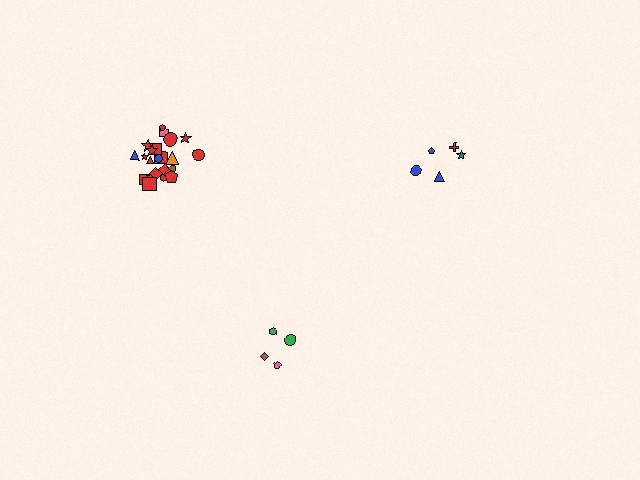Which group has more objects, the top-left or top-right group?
The top-left group.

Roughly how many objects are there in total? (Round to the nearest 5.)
Roughly 30 objects in total.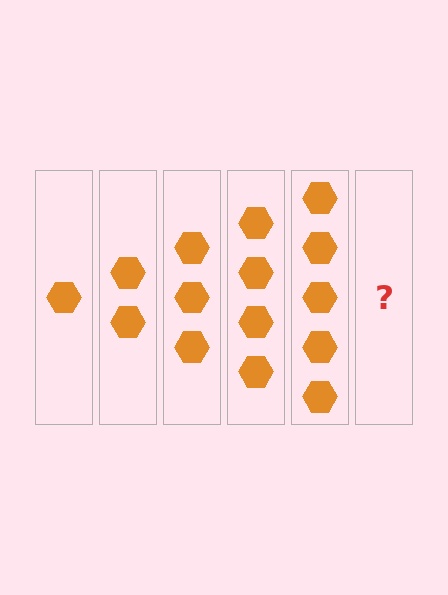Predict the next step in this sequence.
The next step is 6 hexagons.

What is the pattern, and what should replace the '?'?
The pattern is that each step adds one more hexagon. The '?' should be 6 hexagons.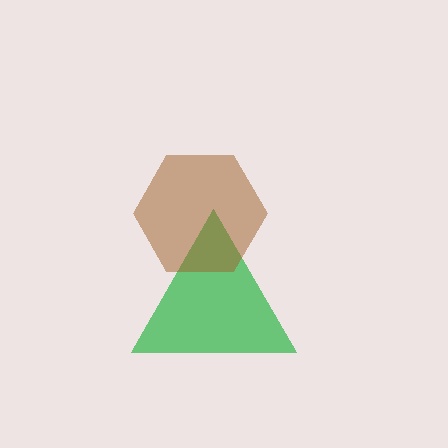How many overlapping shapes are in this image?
There are 2 overlapping shapes in the image.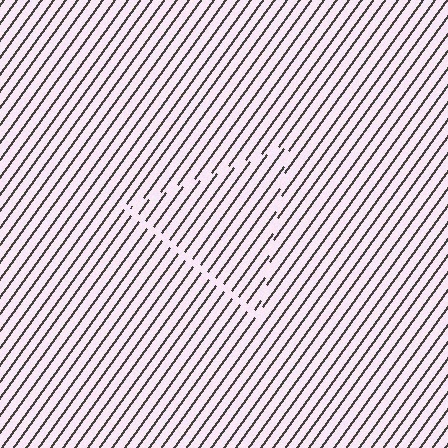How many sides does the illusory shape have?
3 sides — the line-ends trace a triangle.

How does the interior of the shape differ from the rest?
The interior of the shape contains the same grating, shifted by half a period — the contour is defined by the phase discontinuity where line-ends from the inner and outer gratings abut.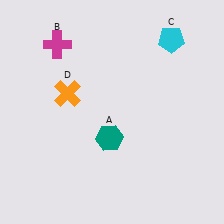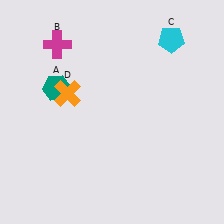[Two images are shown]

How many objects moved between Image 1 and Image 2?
1 object moved between the two images.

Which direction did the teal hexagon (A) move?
The teal hexagon (A) moved left.